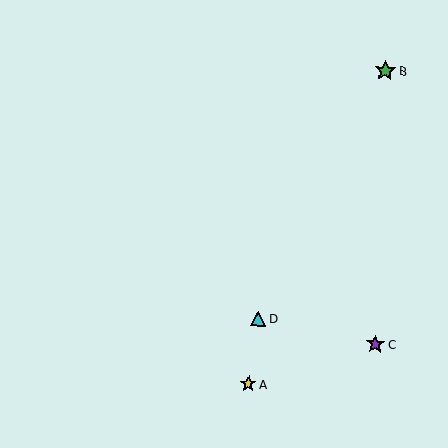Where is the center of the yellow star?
The center of the yellow star is at (248, 384).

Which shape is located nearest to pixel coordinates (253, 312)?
The cyan triangle (labeled D) at (258, 318) is nearest to that location.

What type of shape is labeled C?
Shape C is a purple star.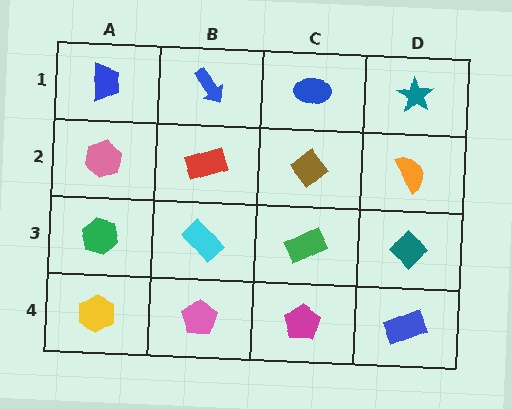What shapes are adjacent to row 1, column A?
A pink hexagon (row 2, column A), a blue arrow (row 1, column B).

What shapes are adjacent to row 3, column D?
An orange semicircle (row 2, column D), a blue rectangle (row 4, column D), a green rectangle (row 3, column C).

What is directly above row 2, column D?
A teal star.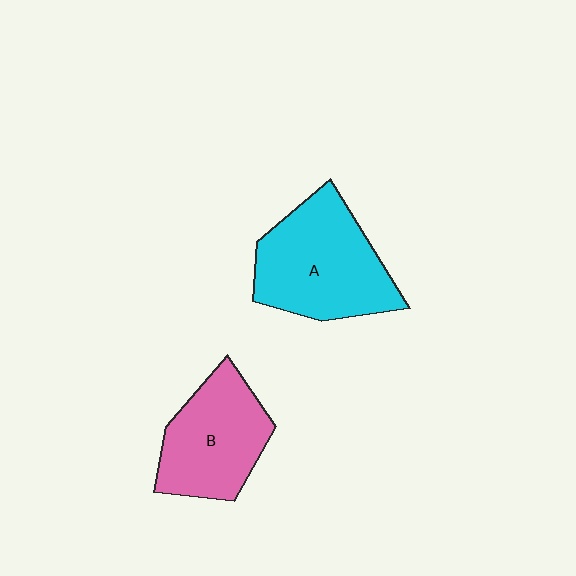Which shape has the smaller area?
Shape B (pink).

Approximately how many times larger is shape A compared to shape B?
Approximately 1.2 times.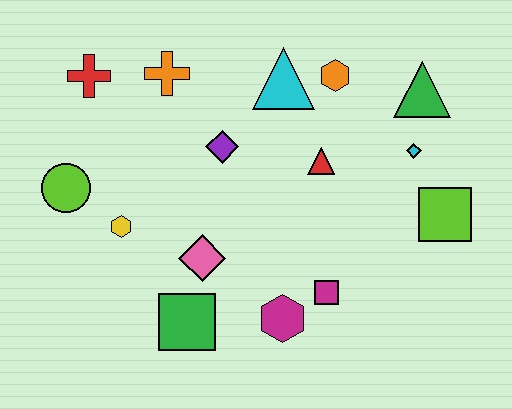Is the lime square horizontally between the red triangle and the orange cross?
No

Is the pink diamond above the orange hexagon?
No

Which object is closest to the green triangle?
The cyan diamond is closest to the green triangle.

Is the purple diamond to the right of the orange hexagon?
No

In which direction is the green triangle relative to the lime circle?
The green triangle is to the right of the lime circle.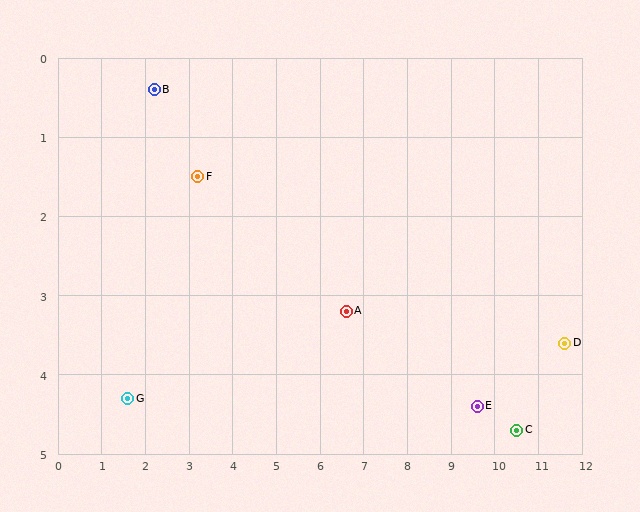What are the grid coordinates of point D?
Point D is at approximately (11.6, 3.6).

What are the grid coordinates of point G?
Point G is at approximately (1.6, 4.3).